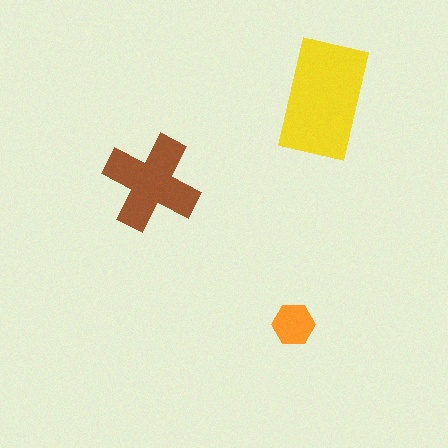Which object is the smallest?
The orange hexagon.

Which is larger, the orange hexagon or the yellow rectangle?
The yellow rectangle.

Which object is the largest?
The yellow rectangle.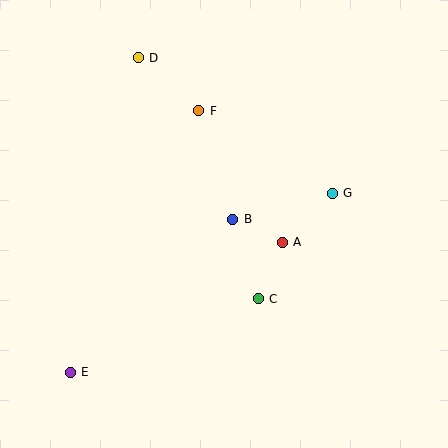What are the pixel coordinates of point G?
Point G is at (332, 193).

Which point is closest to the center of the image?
Point B at (233, 220) is closest to the center.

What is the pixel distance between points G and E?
The distance between G and E is 318 pixels.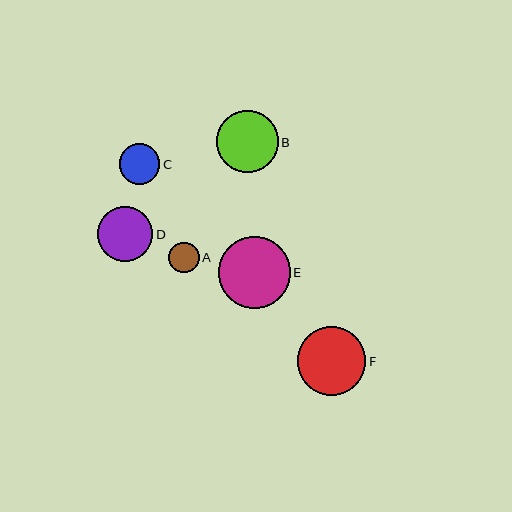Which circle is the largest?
Circle E is the largest with a size of approximately 72 pixels.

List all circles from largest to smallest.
From largest to smallest: E, F, B, D, C, A.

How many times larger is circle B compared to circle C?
Circle B is approximately 1.5 times the size of circle C.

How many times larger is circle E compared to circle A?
Circle E is approximately 2.4 times the size of circle A.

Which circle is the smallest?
Circle A is the smallest with a size of approximately 30 pixels.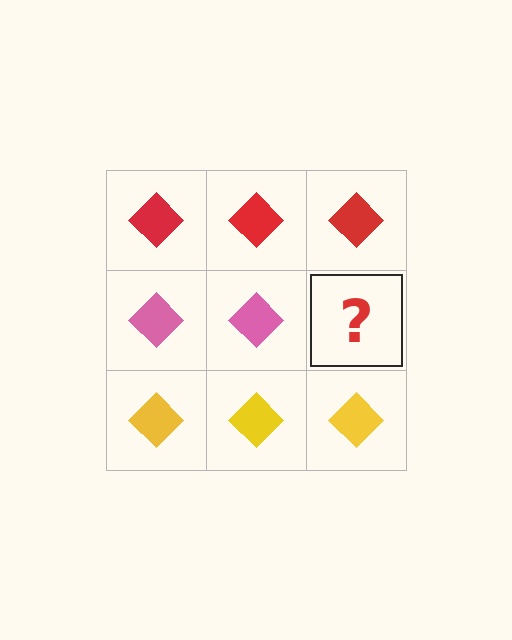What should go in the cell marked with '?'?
The missing cell should contain a pink diamond.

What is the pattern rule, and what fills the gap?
The rule is that each row has a consistent color. The gap should be filled with a pink diamond.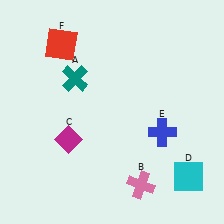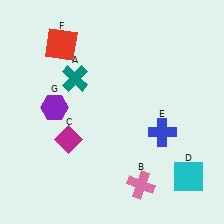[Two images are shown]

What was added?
A purple hexagon (G) was added in Image 2.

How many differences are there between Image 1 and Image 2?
There is 1 difference between the two images.